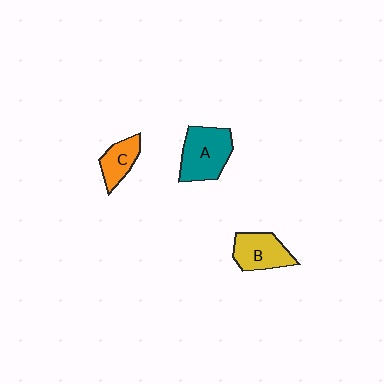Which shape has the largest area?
Shape A (teal).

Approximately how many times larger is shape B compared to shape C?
Approximately 1.3 times.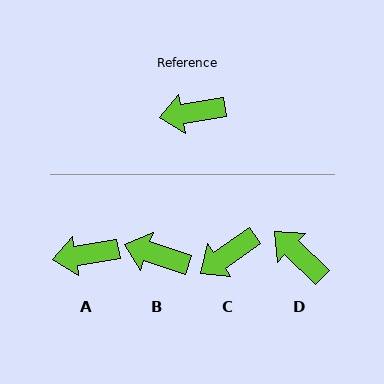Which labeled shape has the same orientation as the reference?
A.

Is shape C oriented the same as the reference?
No, it is off by about 26 degrees.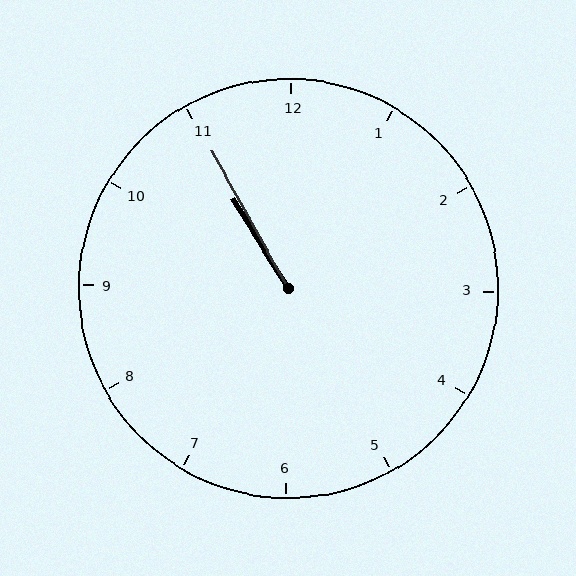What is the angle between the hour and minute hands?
Approximately 2 degrees.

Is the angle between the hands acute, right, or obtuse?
It is acute.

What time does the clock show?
10:55.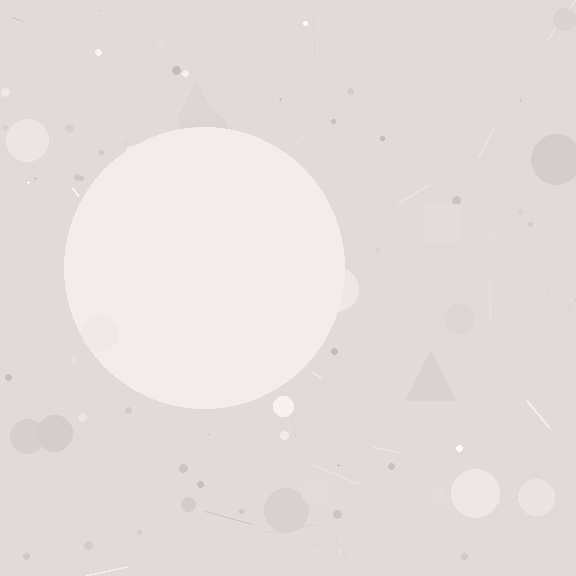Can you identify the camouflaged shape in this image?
The camouflaged shape is a circle.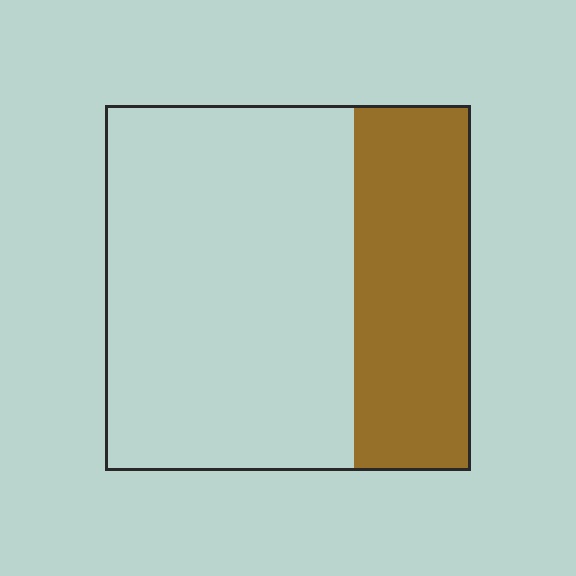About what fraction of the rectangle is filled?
About one third (1/3).